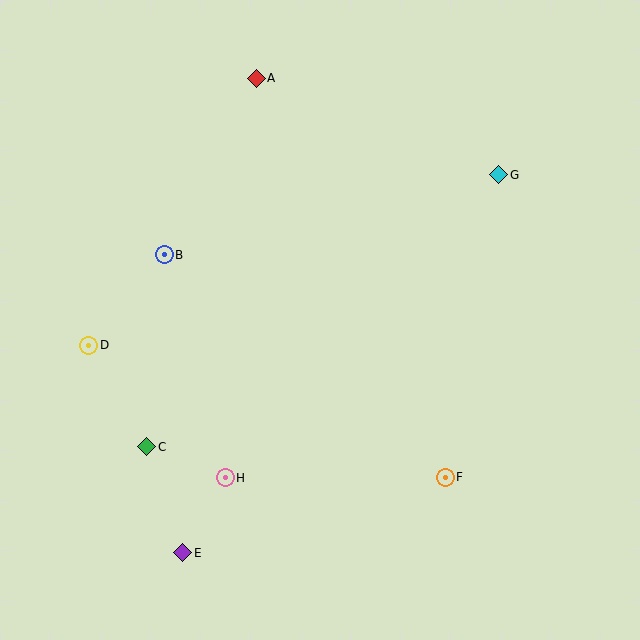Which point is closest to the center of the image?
Point B at (164, 255) is closest to the center.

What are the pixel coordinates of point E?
Point E is at (183, 553).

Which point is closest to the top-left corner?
Point A is closest to the top-left corner.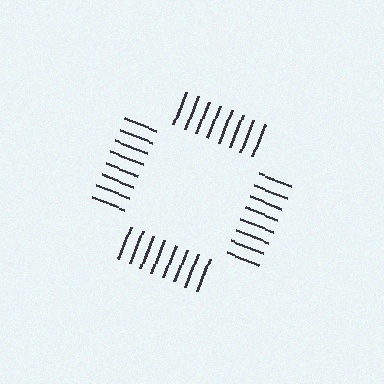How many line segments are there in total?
32 — 8 along each of the 4 edges.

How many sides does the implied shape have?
4 sides — the line-ends trace a square.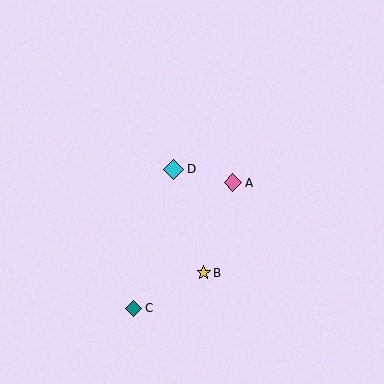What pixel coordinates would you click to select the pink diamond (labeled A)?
Click at (233, 183) to select the pink diamond A.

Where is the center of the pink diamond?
The center of the pink diamond is at (233, 183).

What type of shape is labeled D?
Shape D is a cyan diamond.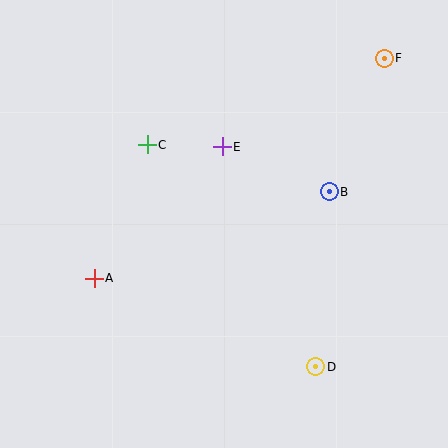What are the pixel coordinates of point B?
Point B is at (329, 192).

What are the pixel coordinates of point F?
Point F is at (384, 58).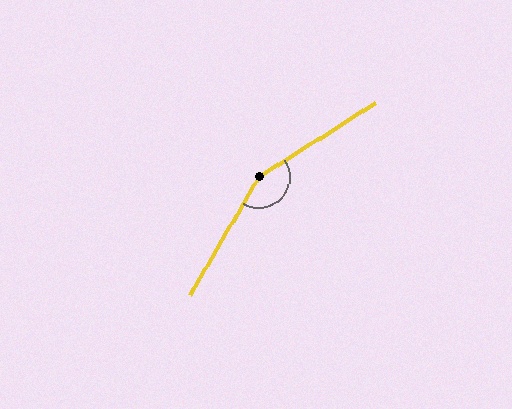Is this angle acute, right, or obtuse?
It is obtuse.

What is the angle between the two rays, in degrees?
Approximately 153 degrees.